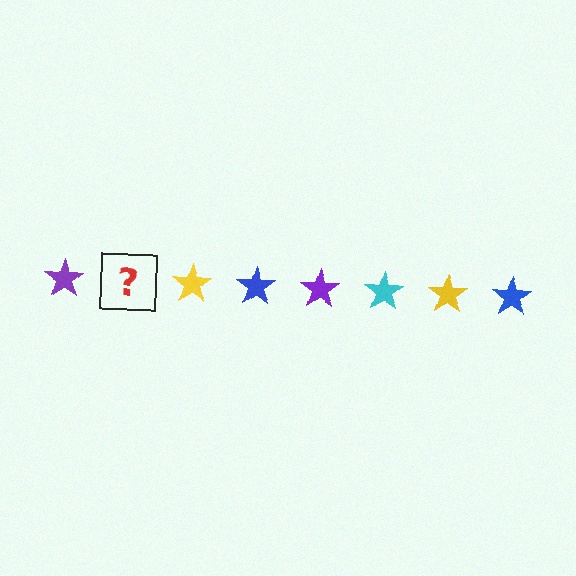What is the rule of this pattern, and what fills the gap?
The rule is that the pattern cycles through purple, cyan, yellow, blue stars. The gap should be filled with a cyan star.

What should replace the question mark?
The question mark should be replaced with a cyan star.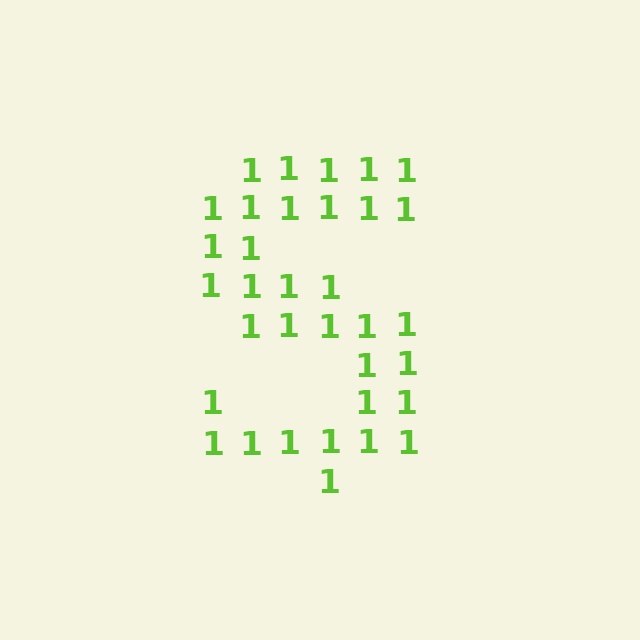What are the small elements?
The small elements are digit 1's.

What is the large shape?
The large shape is the letter S.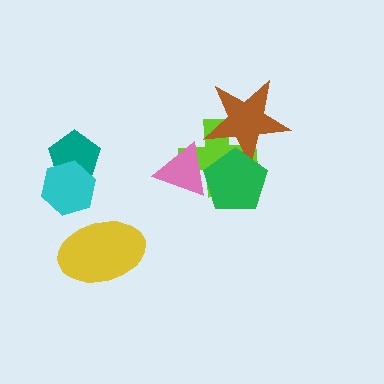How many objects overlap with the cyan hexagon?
1 object overlaps with the cyan hexagon.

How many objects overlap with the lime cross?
3 objects overlap with the lime cross.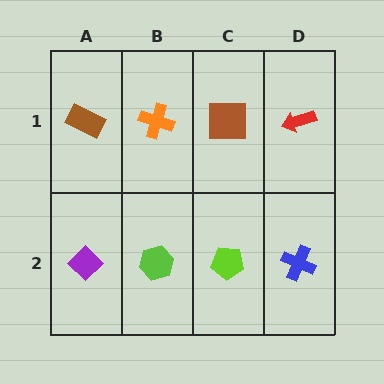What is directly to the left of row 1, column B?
A brown rectangle.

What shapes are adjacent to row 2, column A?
A brown rectangle (row 1, column A), a lime hexagon (row 2, column B).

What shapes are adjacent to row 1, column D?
A blue cross (row 2, column D), a brown square (row 1, column C).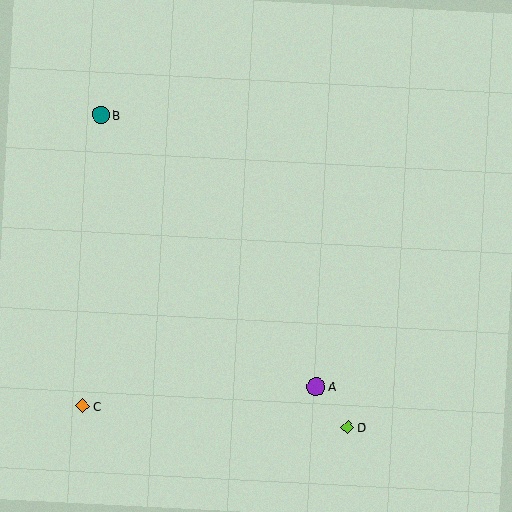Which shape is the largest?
The purple circle (labeled A) is the largest.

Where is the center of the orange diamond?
The center of the orange diamond is at (83, 406).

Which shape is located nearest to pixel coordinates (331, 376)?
The purple circle (labeled A) at (316, 387) is nearest to that location.